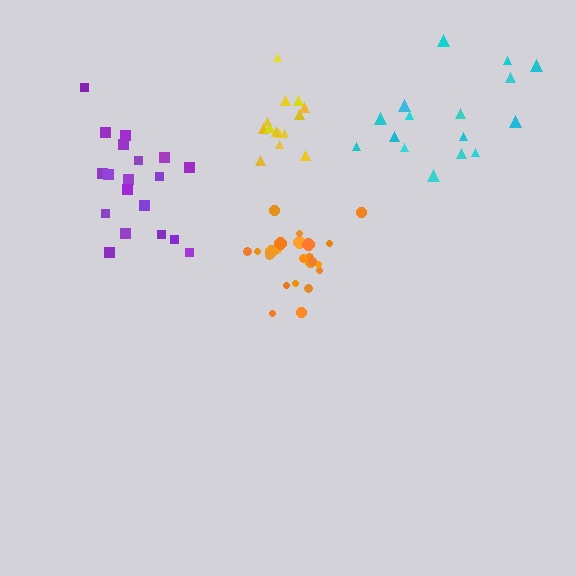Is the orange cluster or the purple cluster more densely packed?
Orange.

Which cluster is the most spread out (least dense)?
Cyan.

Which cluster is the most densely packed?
Orange.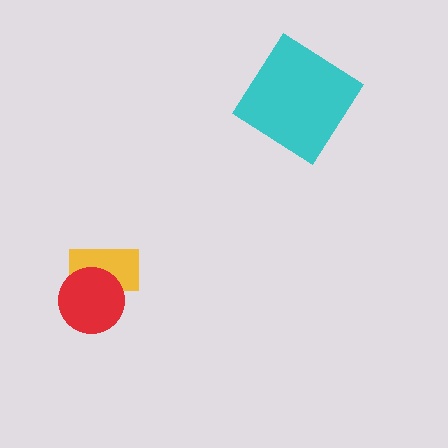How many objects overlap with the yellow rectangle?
1 object overlaps with the yellow rectangle.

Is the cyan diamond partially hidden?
No, no other shape covers it.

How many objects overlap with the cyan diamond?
0 objects overlap with the cyan diamond.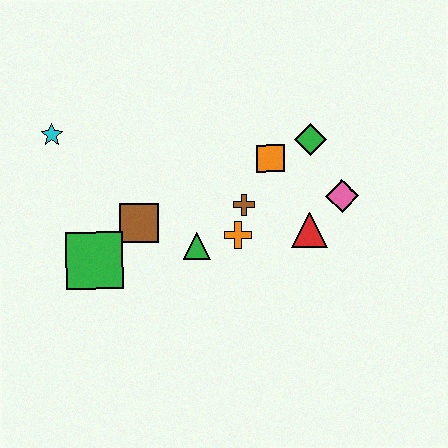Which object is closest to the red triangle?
The pink diamond is closest to the red triangle.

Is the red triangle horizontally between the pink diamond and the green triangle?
Yes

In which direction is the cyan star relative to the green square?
The cyan star is above the green square.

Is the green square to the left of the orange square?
Yes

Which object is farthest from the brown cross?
The cyan star is farthest from the brown cross.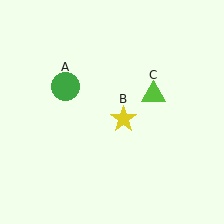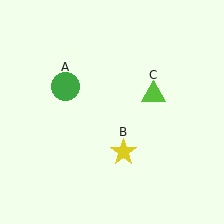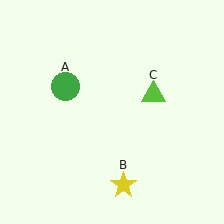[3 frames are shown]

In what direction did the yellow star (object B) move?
The yellow star (object B) moved down.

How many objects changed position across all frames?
1 object changed position: yellow star (object B).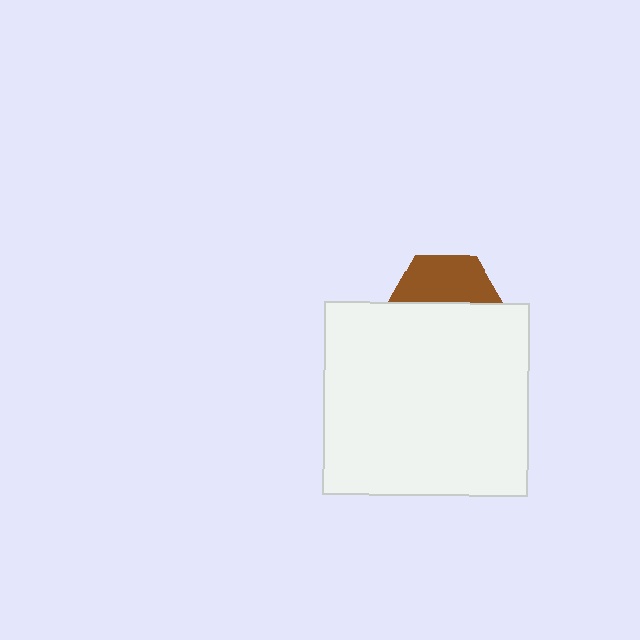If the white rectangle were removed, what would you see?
You would see the complete brown hexagon.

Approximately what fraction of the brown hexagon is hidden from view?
Roughly 56% of the brown hexagon is hidden behind the white rectangle.